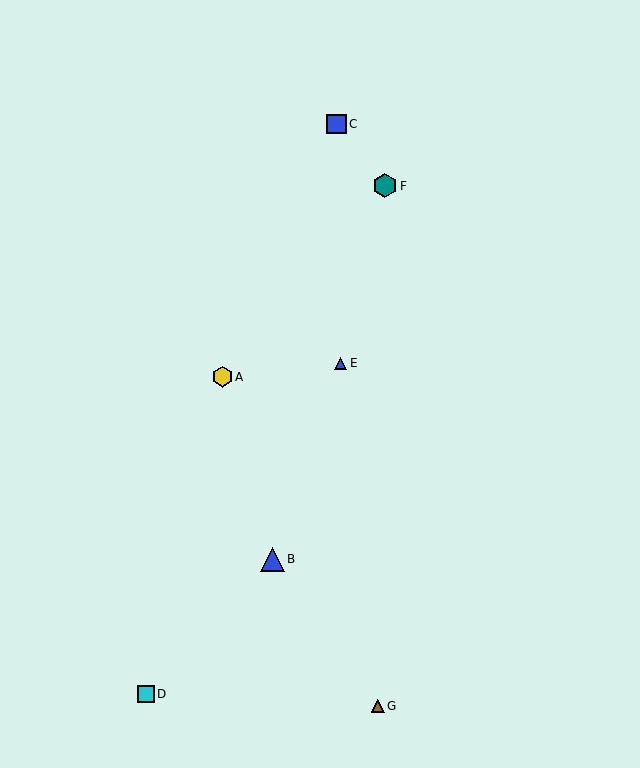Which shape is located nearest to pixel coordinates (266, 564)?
The blue triangle (labeled B) at (272, 559) is nearest to that location.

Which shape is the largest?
The teal hexagon (labeled F) is the largest.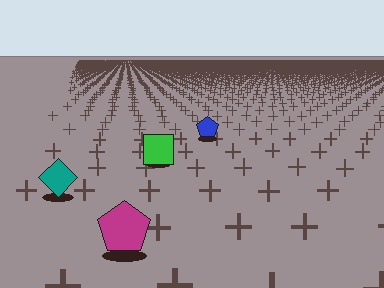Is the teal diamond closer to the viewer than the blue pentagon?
Yes. The teal diamond is closer — you can tell from the texture gradient: the ground texture is coarser near it.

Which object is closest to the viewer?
The magenta pentagon is closest. The texture marks near it are larger and more spread out.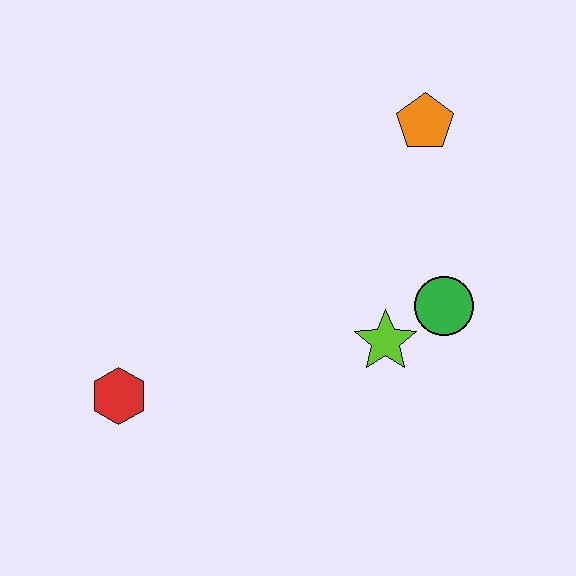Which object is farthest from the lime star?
The red hexagon is farthest from the lime star.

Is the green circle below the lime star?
No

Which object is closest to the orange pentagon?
The green circle is closest to the orange pentagon.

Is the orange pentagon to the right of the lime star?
Yes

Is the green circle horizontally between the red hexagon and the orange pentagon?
No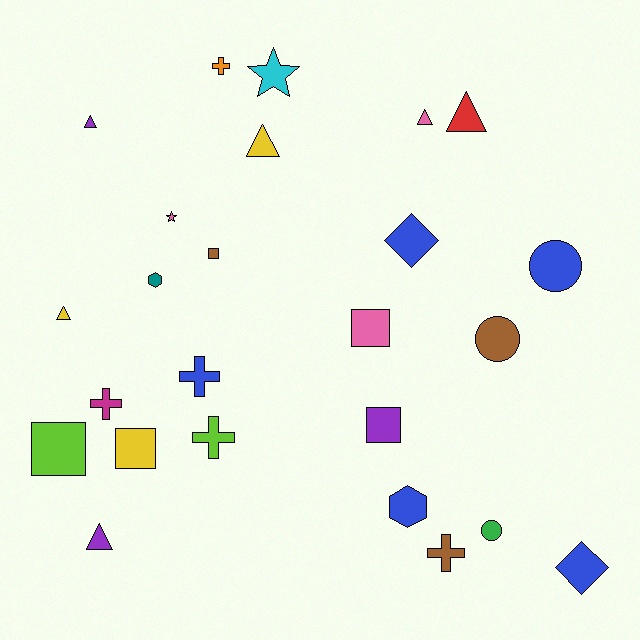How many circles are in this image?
There are 3 circles.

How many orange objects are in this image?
There is 1 orange object.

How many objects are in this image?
There are 25 objects.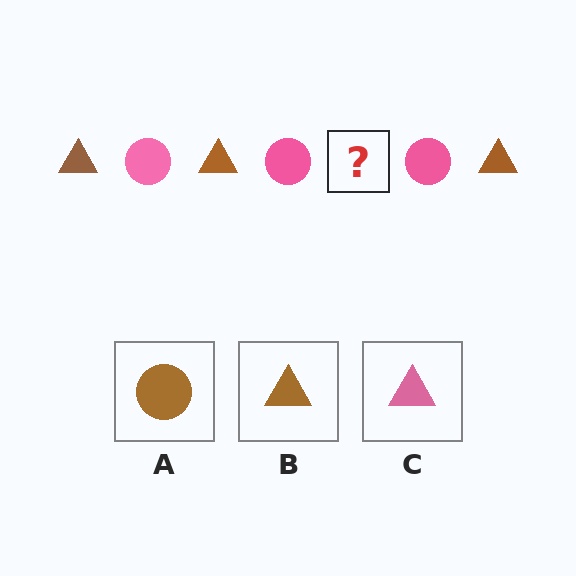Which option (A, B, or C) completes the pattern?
B.